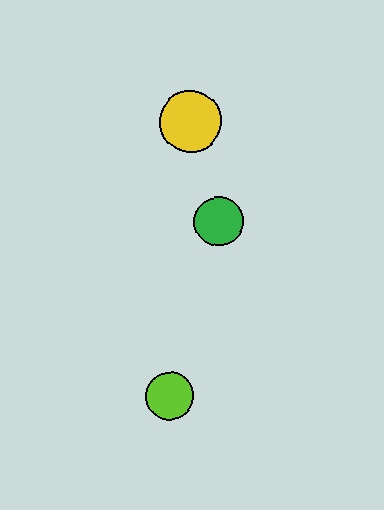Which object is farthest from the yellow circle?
The lime circle is farthest from the yellow circle.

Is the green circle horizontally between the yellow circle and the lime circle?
No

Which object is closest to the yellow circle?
The green circle is closest to the yellow circle.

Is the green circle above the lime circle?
Yes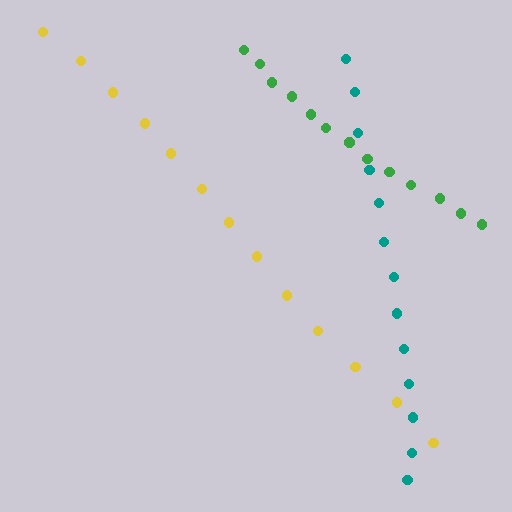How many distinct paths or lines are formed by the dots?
There are 3 distinct paths.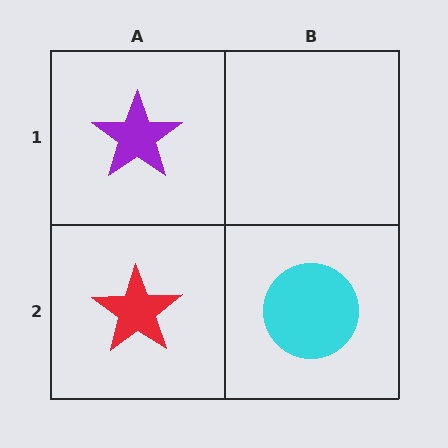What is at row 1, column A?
A purple star.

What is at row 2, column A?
A red star.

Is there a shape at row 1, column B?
No, that cell is empty.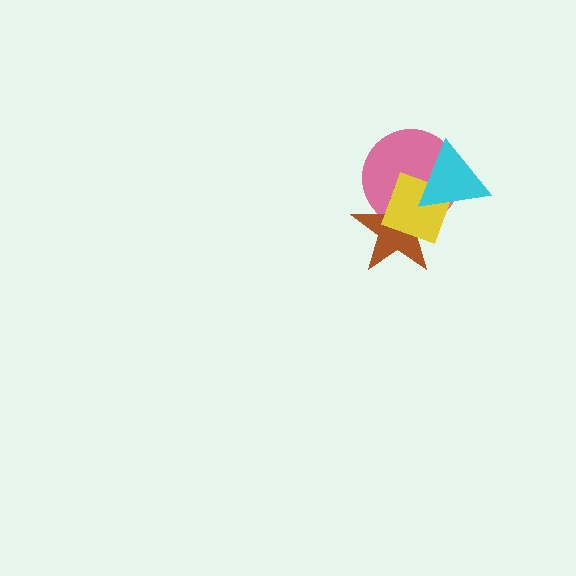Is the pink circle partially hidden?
Yes, it is partially covered by another shape.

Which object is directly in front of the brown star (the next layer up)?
The yellow diamond is directly in front of the brown star.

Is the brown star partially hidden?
Yes, it is partially covered by another shape.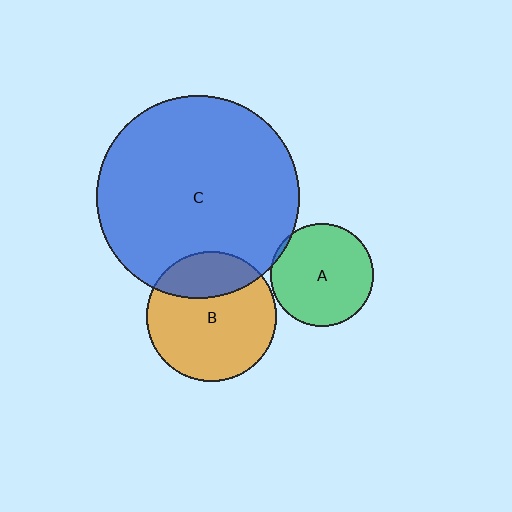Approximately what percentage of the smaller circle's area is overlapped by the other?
Approximately 25%.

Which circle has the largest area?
Circle C (blue).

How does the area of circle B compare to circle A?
Approximately 1.6 times.